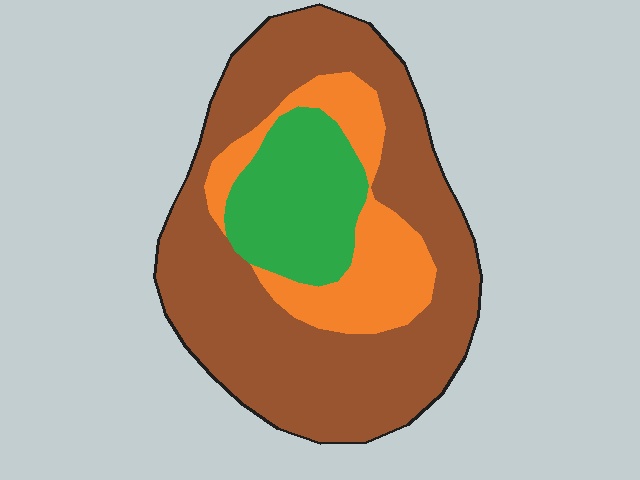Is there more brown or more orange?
Brown.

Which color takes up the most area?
Brown, at roughly 60%.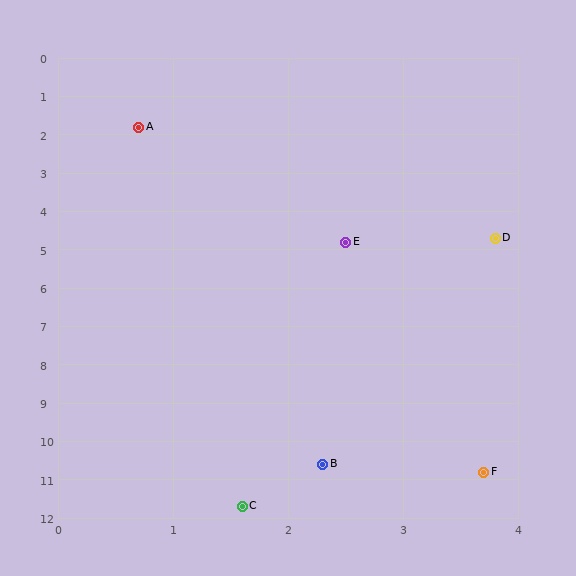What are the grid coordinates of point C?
Point C is at approximately (1.6, 11.7).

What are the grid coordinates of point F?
Point F is at approximately (3.7, 10.8).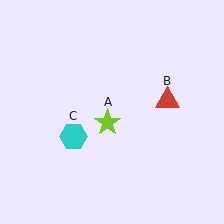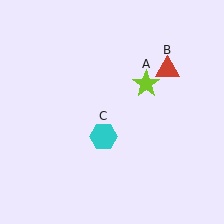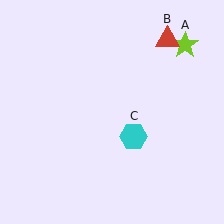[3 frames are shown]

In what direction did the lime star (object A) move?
The lime star (object A) moved up and to the right.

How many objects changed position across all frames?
3 objects changed position: lime star (object A), red triangle (object B), cyan hexagon (object C).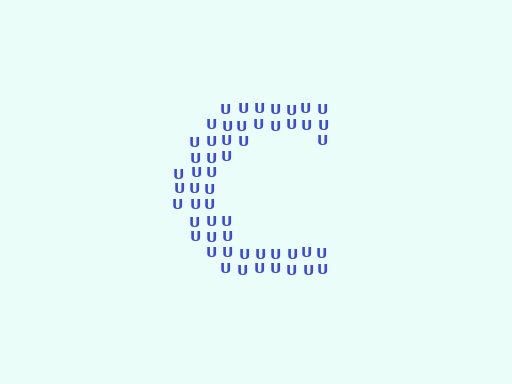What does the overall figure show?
The overall figure shows the letter C.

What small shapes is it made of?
It is made of small letter U's.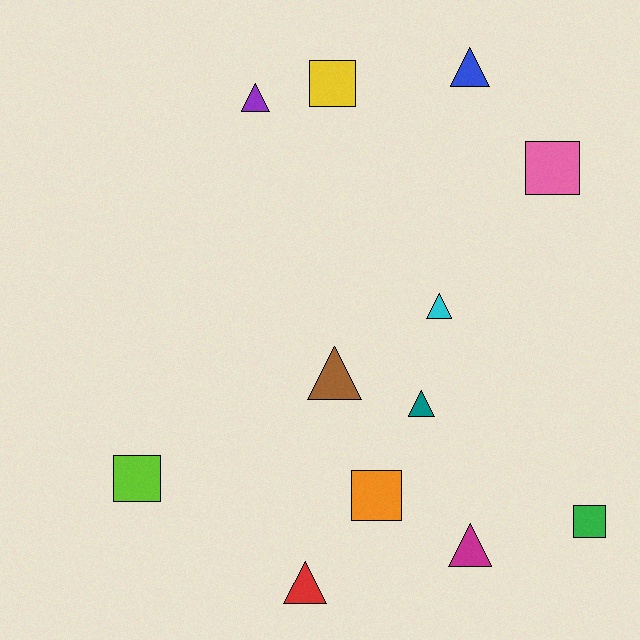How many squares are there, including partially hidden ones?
There are 5 squares.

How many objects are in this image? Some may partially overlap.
There are 12 objects.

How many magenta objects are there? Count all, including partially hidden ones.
There is 1 magenta object.